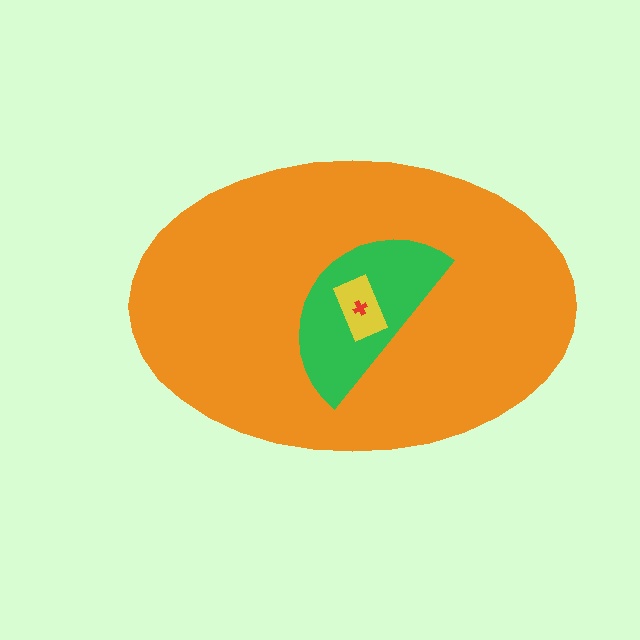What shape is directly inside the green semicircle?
The yellow rectangle.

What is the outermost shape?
The orange ellipse.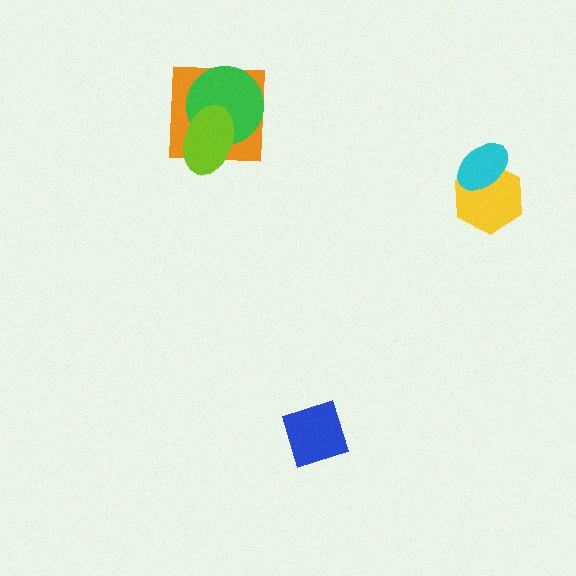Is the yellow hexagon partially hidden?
Yes, it is partially covered by another shape.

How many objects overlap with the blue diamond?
0 objects overlap with the blue diamond.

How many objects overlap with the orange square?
2 objects overlap with the orange square.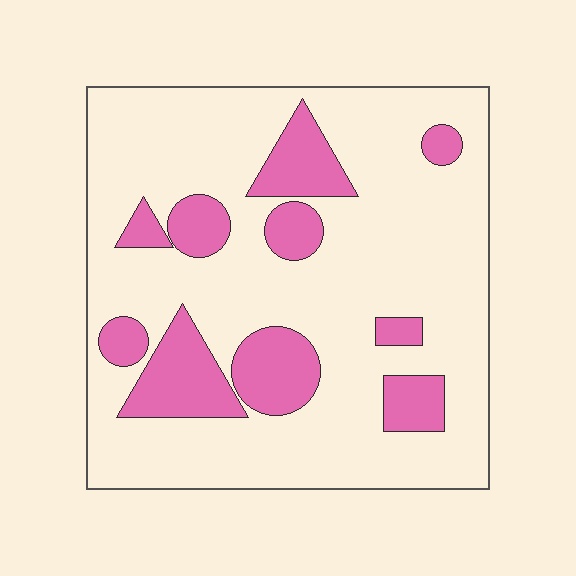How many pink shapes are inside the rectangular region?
10.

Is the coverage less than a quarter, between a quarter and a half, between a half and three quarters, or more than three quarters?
Less than a quarter.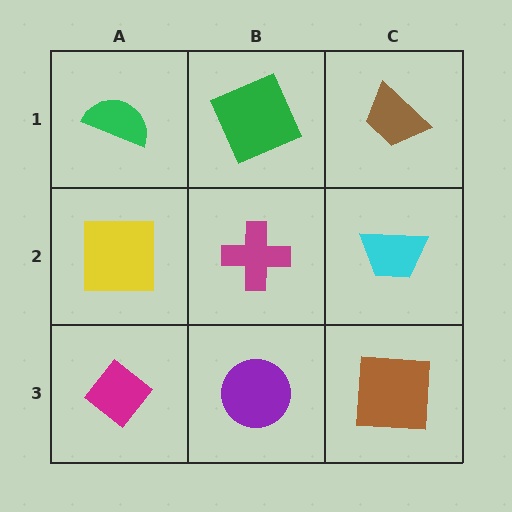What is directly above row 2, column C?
A brown trapezoid.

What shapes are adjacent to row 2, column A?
A green semicircle (row 1, column A), a magenta diamond (row 3, column A), a magenta cross (row 2, column B).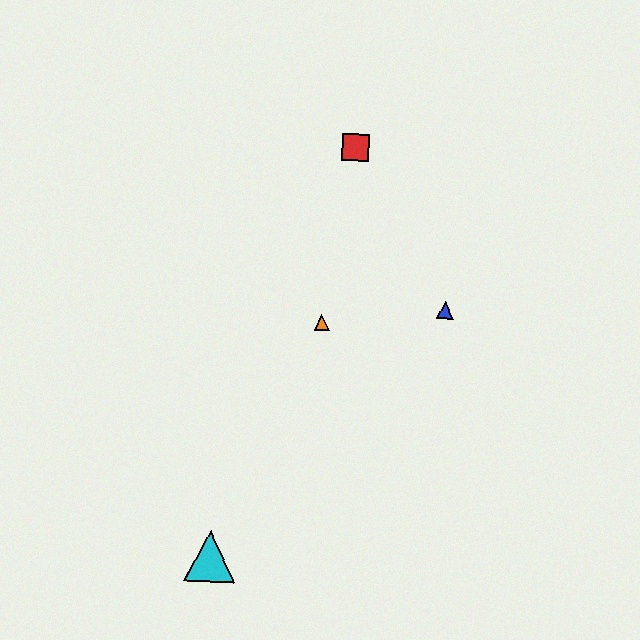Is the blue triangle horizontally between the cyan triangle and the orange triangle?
No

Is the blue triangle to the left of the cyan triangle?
No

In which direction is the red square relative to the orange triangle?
The red square is above the orange triangle.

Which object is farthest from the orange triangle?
The cyan triangle is farthest from the orange triangle.